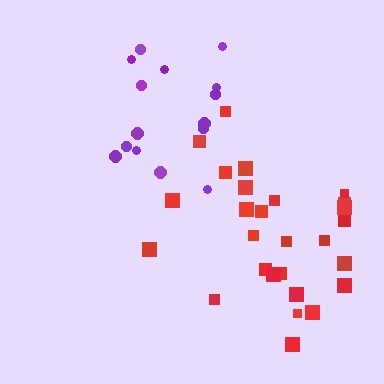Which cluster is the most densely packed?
Red.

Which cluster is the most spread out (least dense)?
Purple.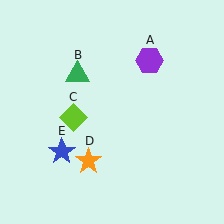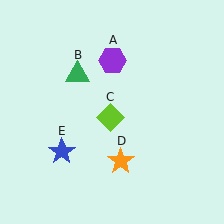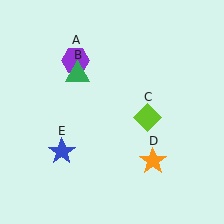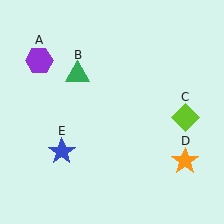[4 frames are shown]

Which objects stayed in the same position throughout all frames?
Green triangle (object B) and blue star (object E) remained stationary.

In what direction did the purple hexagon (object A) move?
The purple hexagon (object A) moved left.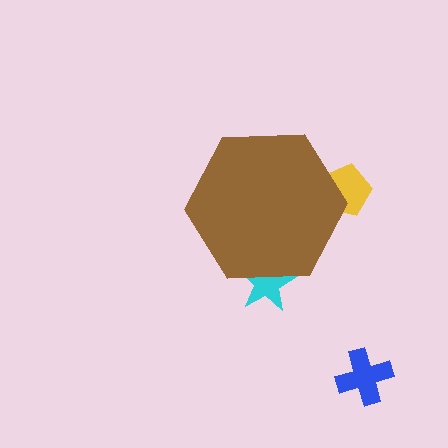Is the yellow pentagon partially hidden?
Yes, the yellow pentagon is partially hidden behind the brown hexagon.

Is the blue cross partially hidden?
No, the blue cross is fully visible.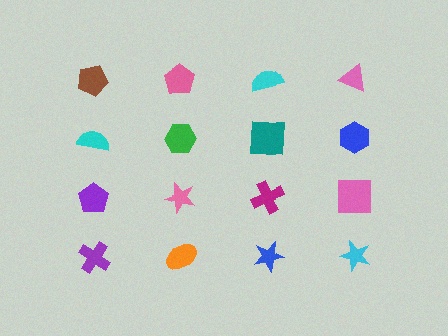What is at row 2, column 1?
A cyan semicircle.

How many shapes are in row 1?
4 shapes.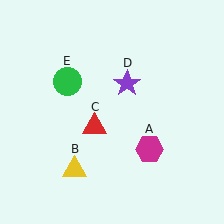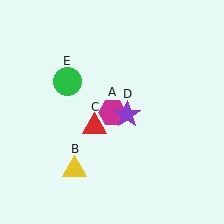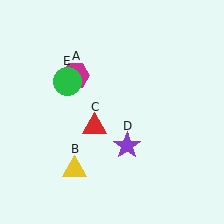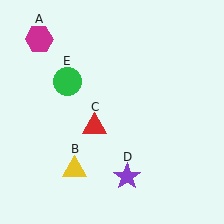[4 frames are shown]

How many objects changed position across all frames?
2 objects changed position: magenta hexagon (object A), purple star (object D).